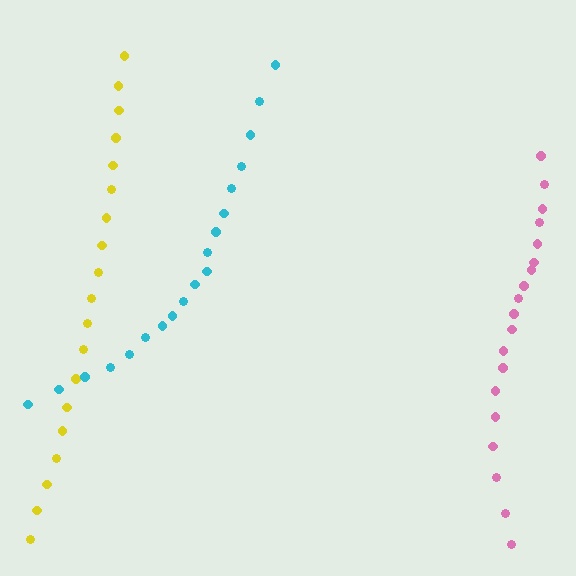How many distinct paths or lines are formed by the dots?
There are 3 distinct paths.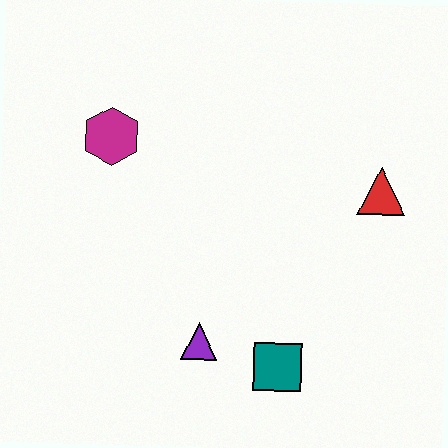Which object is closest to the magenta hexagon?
The purple triangle is closest to the magenta hexagon.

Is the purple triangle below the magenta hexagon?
Yes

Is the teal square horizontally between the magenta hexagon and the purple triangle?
No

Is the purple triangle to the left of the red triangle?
Yes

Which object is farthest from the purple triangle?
The red triangle is farthest from the purple triangle.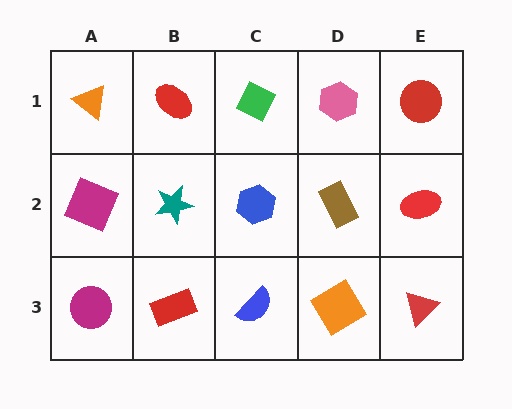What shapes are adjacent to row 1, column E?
A red ellipse (row 2, column E), a pink hexagon (row 1, column D).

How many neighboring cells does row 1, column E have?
2.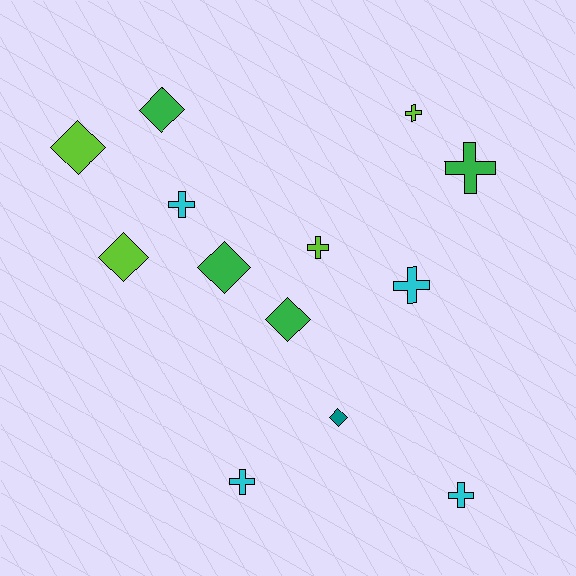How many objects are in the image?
There are 13 objects.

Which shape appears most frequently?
Cross, with 7 objects.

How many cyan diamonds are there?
There are no cyan diamonds.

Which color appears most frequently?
Green, with 4 objects.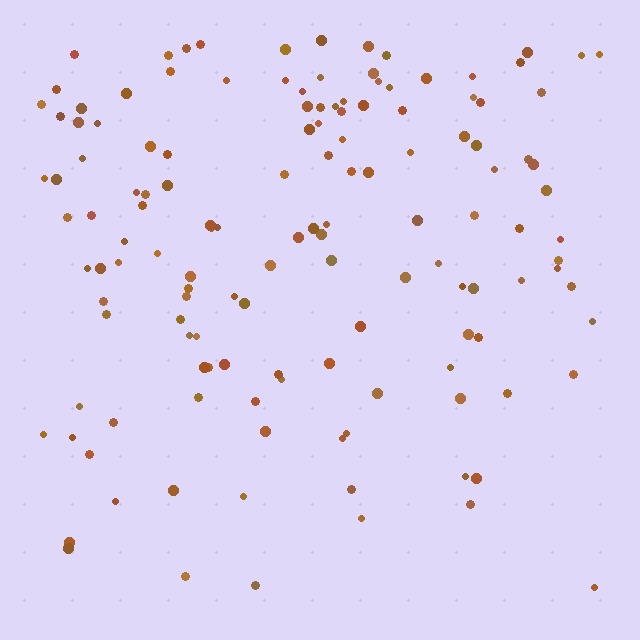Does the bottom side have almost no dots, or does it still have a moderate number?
Still a moderate number, just noticeably fewer than the top.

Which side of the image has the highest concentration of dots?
The top.